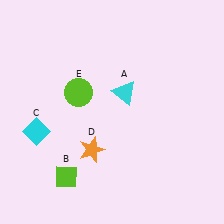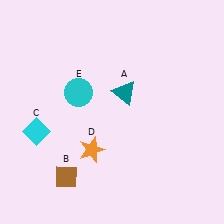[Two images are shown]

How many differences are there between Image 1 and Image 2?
There are 3 differences between the two images.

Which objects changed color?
A changed from cyan to teal. B changed from lime to brown. E changed from lime to cyan.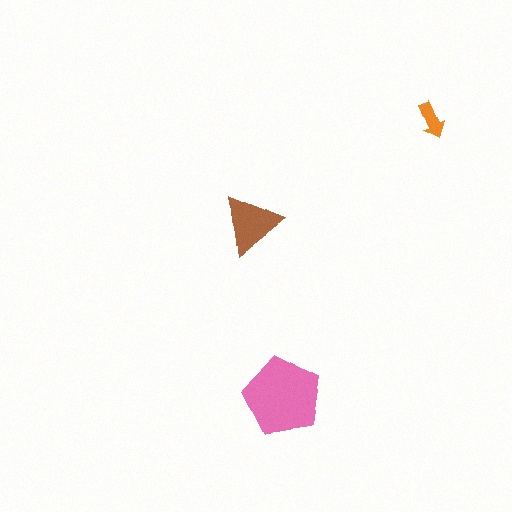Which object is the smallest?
The orange arrow.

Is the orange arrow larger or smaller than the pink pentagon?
Smaller.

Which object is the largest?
The pink pentagon.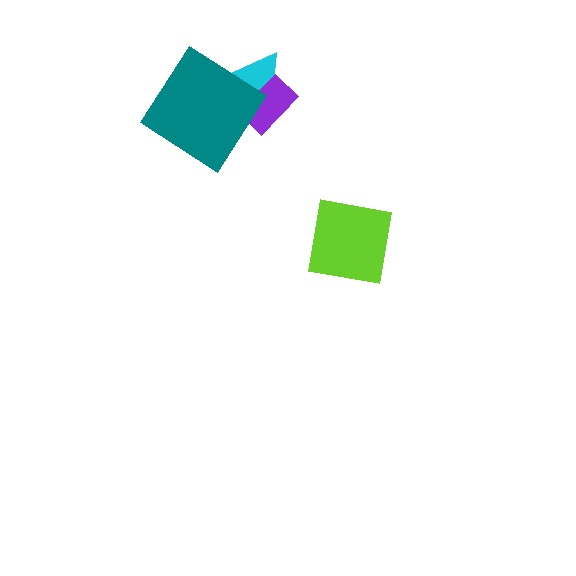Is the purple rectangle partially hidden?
Yes, it is partially covered by another shape.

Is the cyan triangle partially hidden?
Yes, it is partially covered by another shape.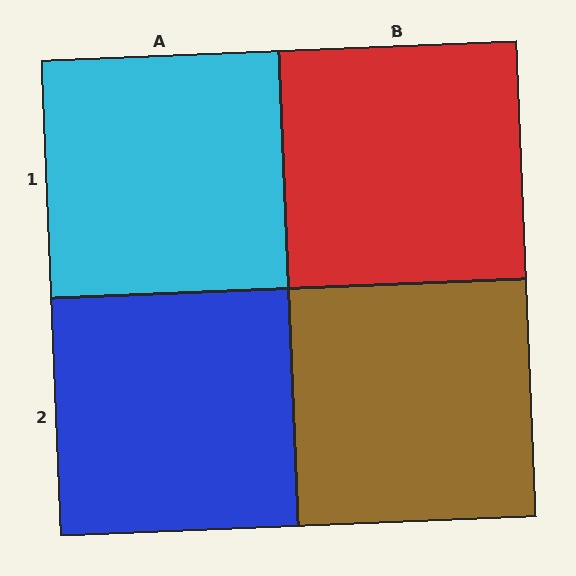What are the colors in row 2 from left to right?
Blue, brown.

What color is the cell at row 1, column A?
Cyan.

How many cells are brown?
1 cell is brown.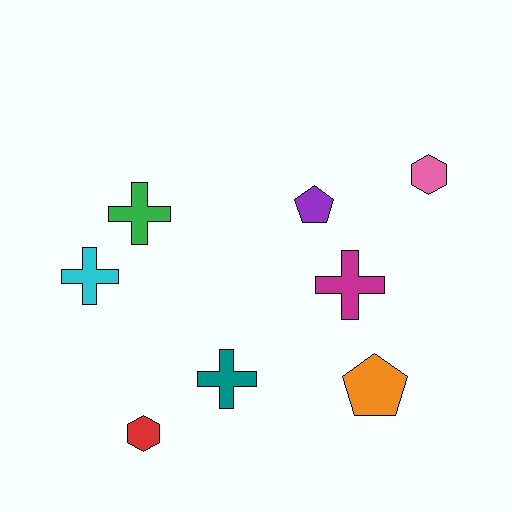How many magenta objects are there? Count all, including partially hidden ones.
There is 1 magenta object.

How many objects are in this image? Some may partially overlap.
There are 8 objects.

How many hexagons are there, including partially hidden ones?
There are 2 hexagons.